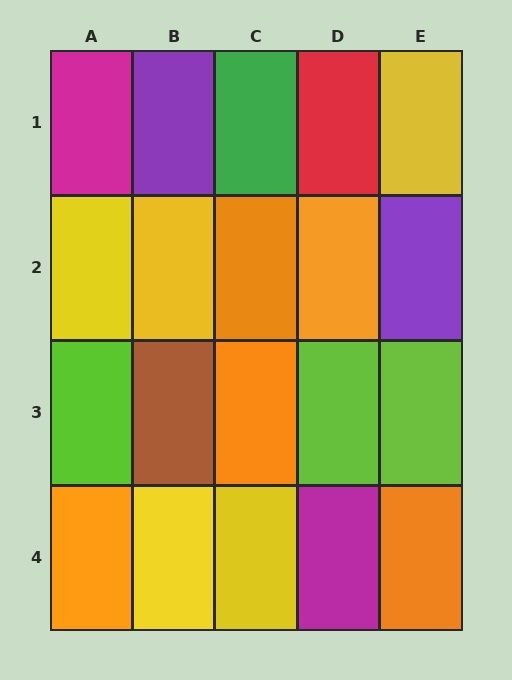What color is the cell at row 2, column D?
Orange.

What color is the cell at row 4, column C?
Yellow.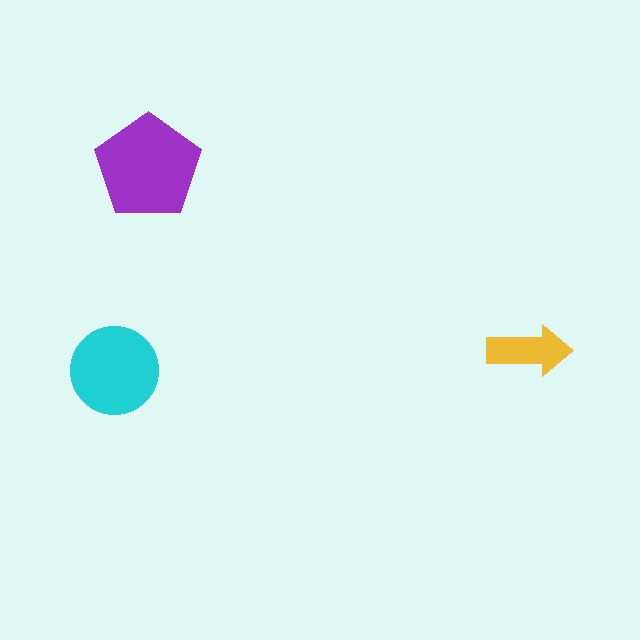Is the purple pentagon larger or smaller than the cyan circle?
Larger.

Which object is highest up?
The purple pentagon is topmost.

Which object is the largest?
The purple pentagon.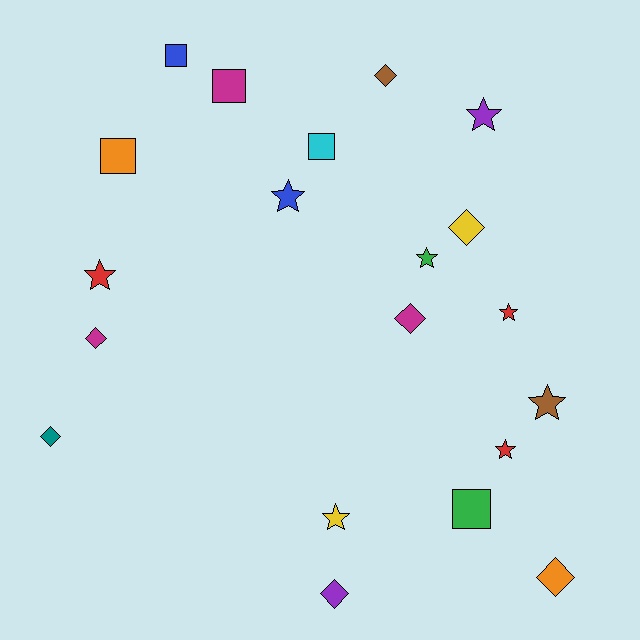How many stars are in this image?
There are 8 stars.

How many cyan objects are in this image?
There is 1 cyan object.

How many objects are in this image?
There are 20 objects.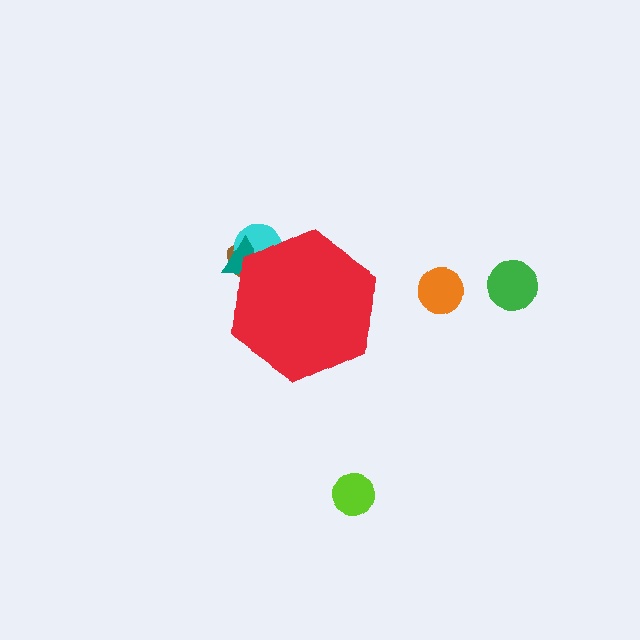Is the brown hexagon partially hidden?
Yes, the brown hexagon is partially hidden behind the red hexagon.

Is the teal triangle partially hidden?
Yes, the teal triangle is partially hidden behind the red hexagon.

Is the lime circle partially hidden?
No, the lime circle is fully visible.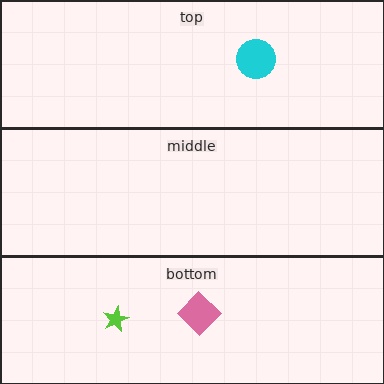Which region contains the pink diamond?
The bottom region.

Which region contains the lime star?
The bottom region.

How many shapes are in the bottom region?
2.